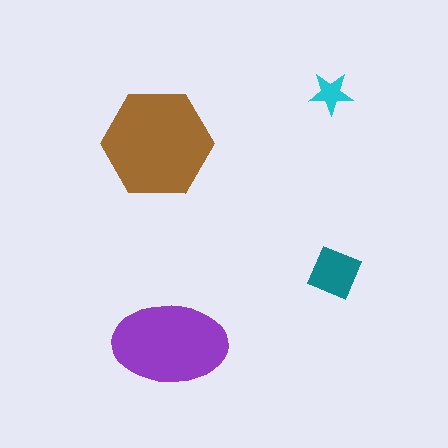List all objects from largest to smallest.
The brown hexagon, the purple ellipse, the teal diamond, the cyan star.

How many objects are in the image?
There are 4 objects in the image.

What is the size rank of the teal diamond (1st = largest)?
3rd.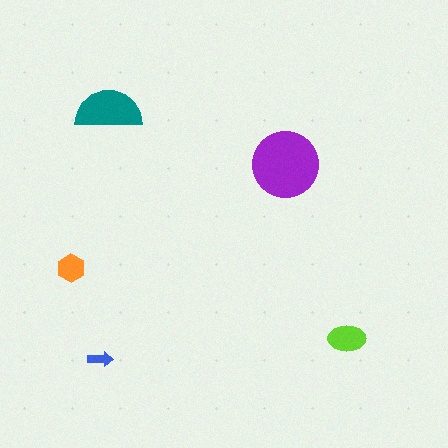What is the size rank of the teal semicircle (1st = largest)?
2nd.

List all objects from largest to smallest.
The purple circle, the teal semicircle, the lime ellipse, the orange hexagon, the blue arrow.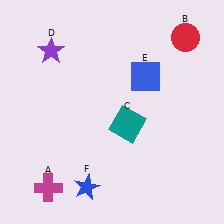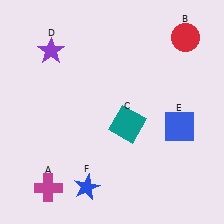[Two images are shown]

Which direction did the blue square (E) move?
The blue square (E) moved down.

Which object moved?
The blue square (E) moved down.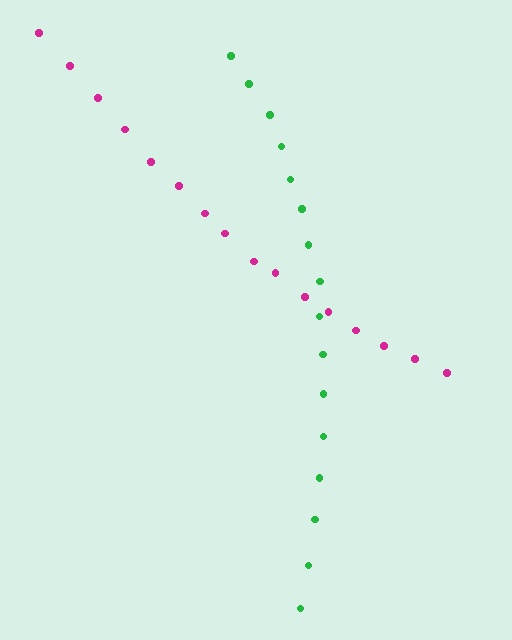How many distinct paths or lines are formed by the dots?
There are 2 distinct paths.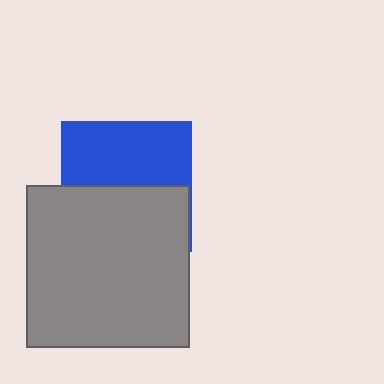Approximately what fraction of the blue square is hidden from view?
Roughly 50% of the blue square is hidden behind the gray square.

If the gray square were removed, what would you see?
You would see the complete blue square.